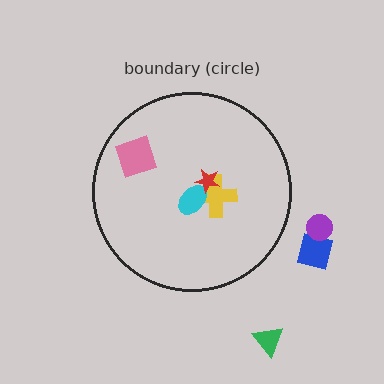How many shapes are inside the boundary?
4 inside, 3 outside.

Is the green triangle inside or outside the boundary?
Outside.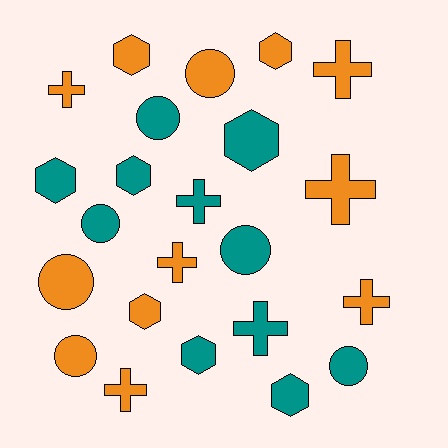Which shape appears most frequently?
Hexagon, with 8 objects.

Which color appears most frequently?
Orange, with 12 objects.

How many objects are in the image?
There are 23 objects.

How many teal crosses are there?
There are 2 teal crosses.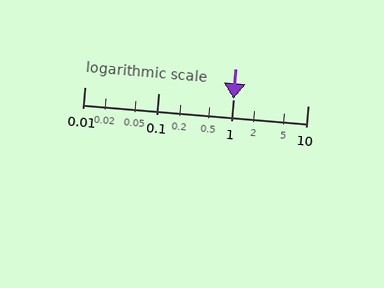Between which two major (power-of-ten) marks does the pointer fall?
The pointer is between 0.1 and 1.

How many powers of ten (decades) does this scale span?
The scale spans 3 decades, from 0.01 to 10.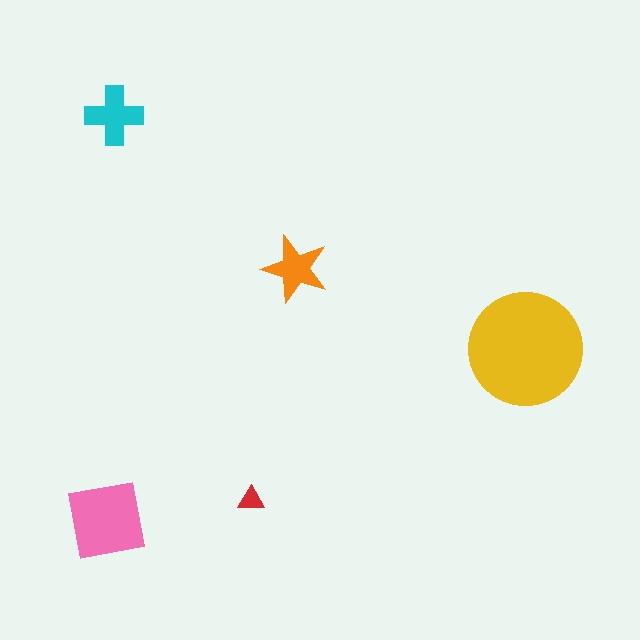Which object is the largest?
The yellow circle.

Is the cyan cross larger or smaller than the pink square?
Smaller.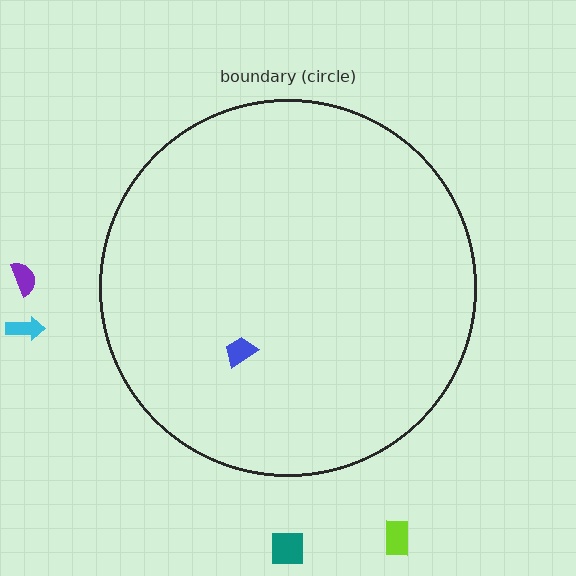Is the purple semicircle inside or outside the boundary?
Outside.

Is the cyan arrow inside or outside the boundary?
Outside.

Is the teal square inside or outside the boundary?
Outside.